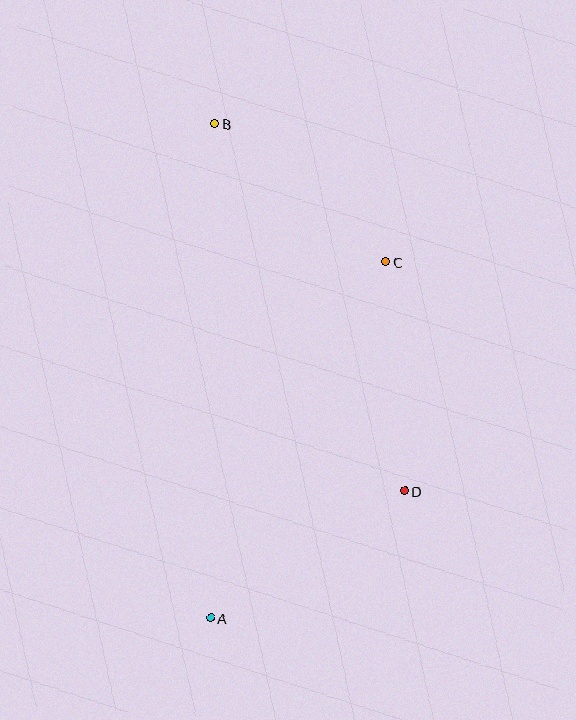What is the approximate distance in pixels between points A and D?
The distance between A and D is approximately 232 pixels.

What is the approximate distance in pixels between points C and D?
The distance between C and D is approximately 230 pixels.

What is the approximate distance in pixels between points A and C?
The distance between A and C is approximately 397 pixels.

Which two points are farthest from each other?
Points A and B are farthest from each other.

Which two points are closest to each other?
Points B and C are closest to each other.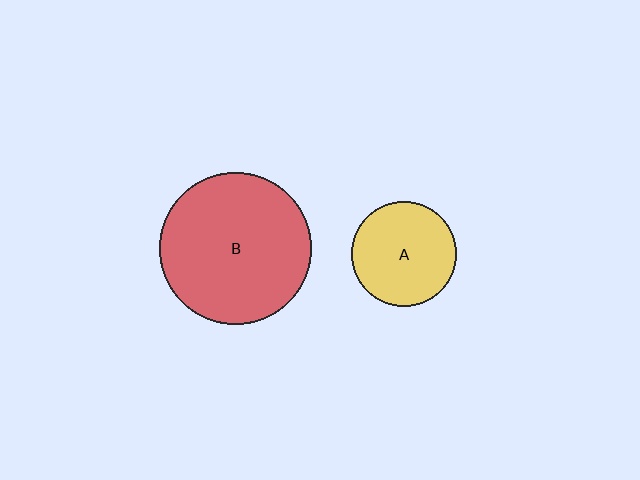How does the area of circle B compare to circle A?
Approximately 2.1 times.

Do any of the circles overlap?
No, none of the circles overlap.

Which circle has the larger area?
Circle B (red).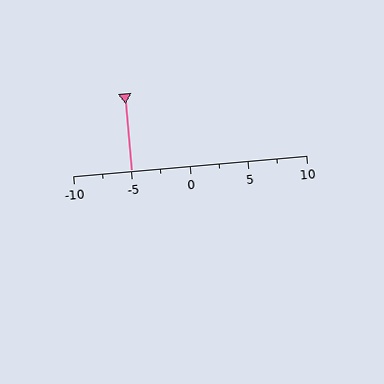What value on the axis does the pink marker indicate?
The marker indicates approximately -5.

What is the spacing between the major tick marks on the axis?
The major ticks are spaced 5 apart.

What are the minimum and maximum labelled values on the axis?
The axis runs from -10 to 10.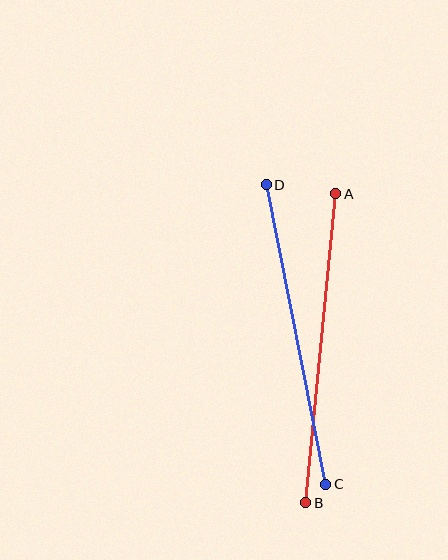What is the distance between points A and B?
The distance is approximately 310 pixels.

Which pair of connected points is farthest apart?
Points A and B are farthest apart.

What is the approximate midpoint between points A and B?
The midpoint is at approximately (321, 348) pixels.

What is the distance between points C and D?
The distance is approximately 305 pixels.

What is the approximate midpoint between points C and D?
The midpoint is at approximately (296, 334) pixels.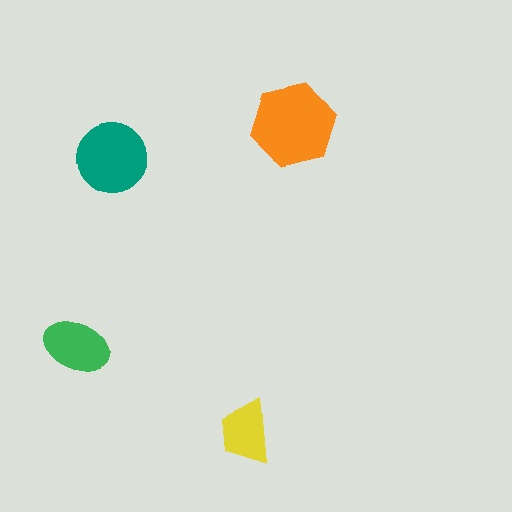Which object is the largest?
The orange hexagon.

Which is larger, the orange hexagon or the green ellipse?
The orange hexagon.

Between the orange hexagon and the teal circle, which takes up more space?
The orange hexagon.